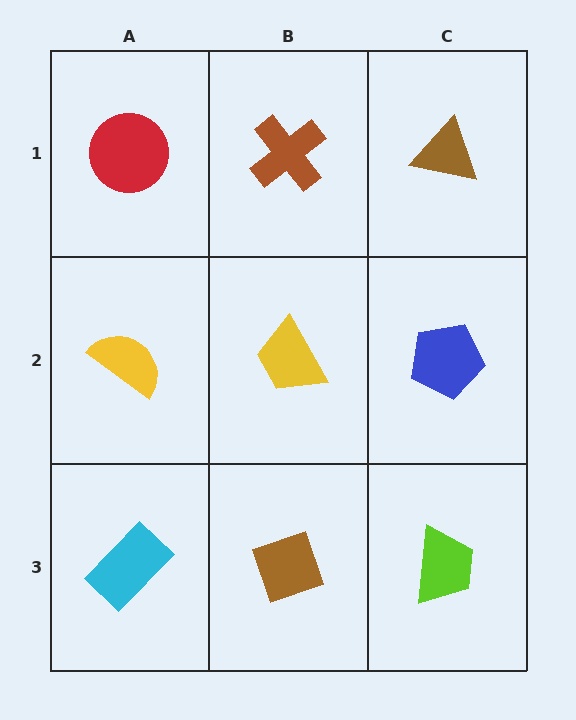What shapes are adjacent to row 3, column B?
A yellow trapezoid (row 2, column B), a cyan rectangle (row 3, column A), a lime trapezoid (row 3, column C).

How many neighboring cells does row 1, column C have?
2.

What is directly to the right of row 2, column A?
A yellow trapezoid.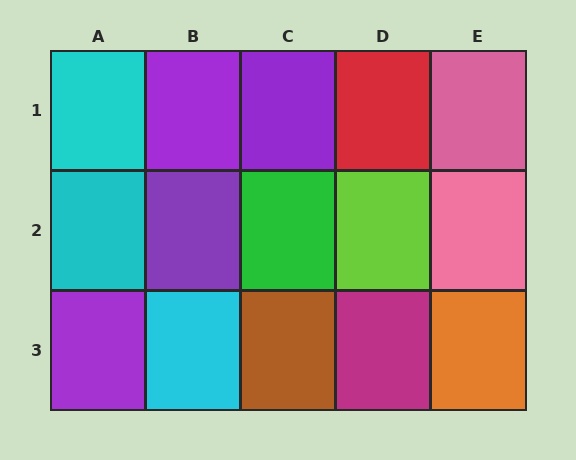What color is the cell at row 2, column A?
Cyan.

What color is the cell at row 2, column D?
Lime.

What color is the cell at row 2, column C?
Green.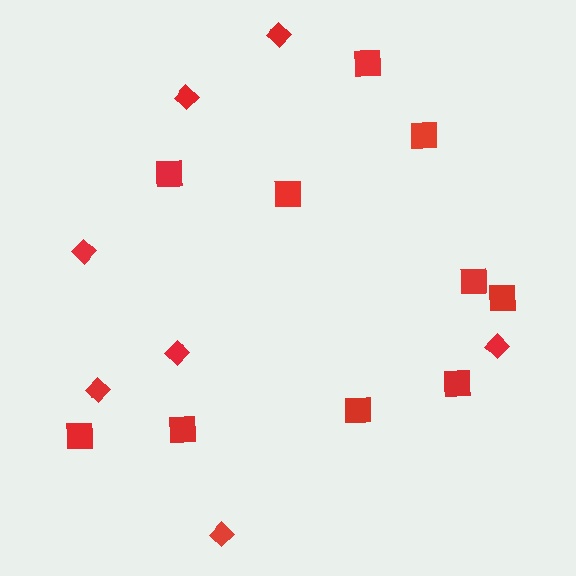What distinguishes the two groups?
There are 2 groups: one group of diamonds (7) and one group of squares (10).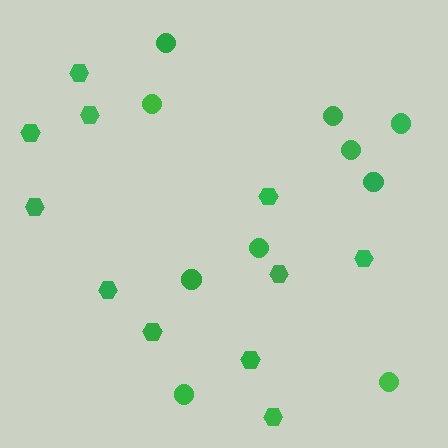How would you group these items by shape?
There are 2 groups: one group of hexagons (11) and one group of circles (10).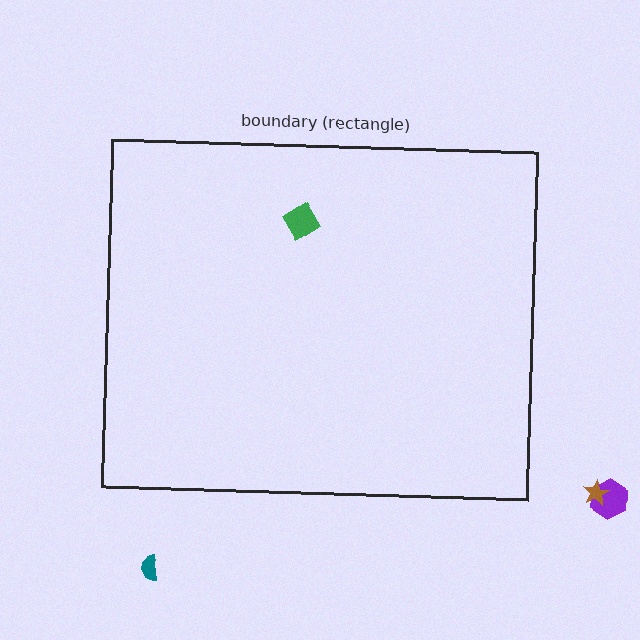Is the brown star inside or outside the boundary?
Outside.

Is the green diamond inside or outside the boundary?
Inside.